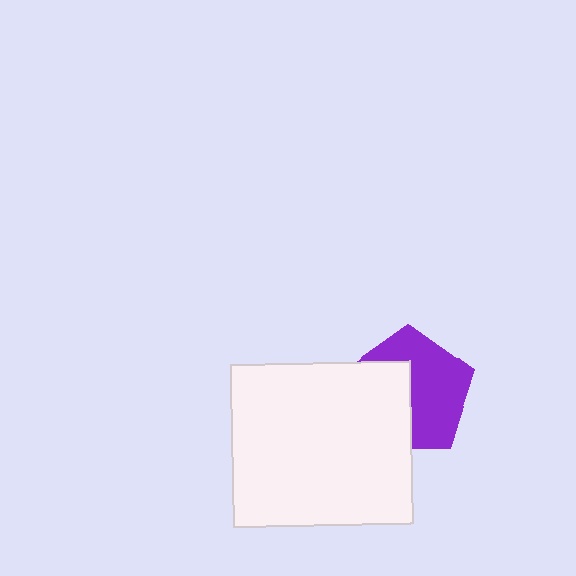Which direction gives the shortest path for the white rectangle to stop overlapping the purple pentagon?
Moving left gives the shortest separation.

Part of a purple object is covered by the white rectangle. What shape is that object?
It is a pentagon.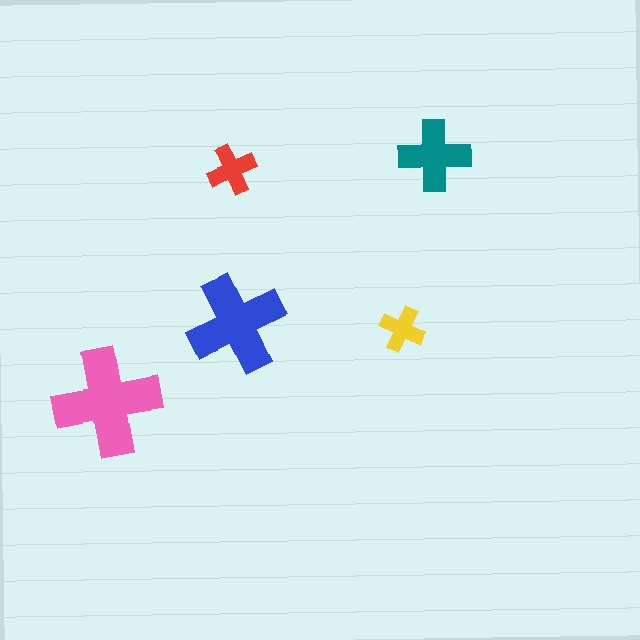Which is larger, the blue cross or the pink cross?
The pink one.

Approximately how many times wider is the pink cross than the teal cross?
About 1.5 times wider.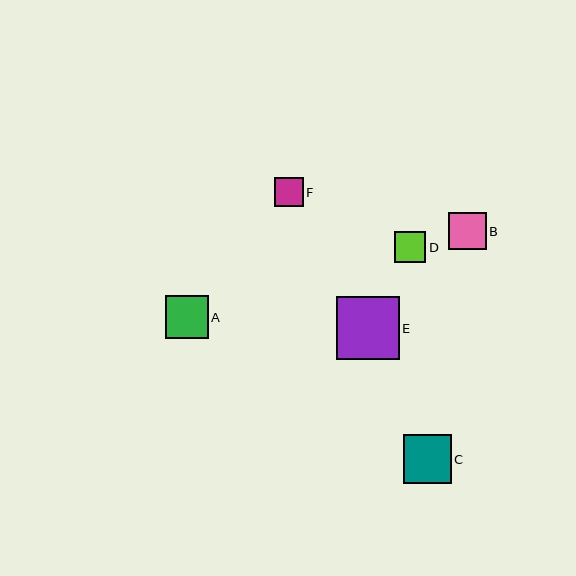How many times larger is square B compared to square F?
Square B is approximately 1.3 times the size of square F.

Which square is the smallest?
Square F is the smallest with a size of approximately 29 pixels.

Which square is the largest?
Square E is the largest with a size of approximately 63 pixels.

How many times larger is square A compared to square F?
Square A is approximately 1.5 times the size of square F.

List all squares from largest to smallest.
From largest to smallest: E, C, A, B, D, F.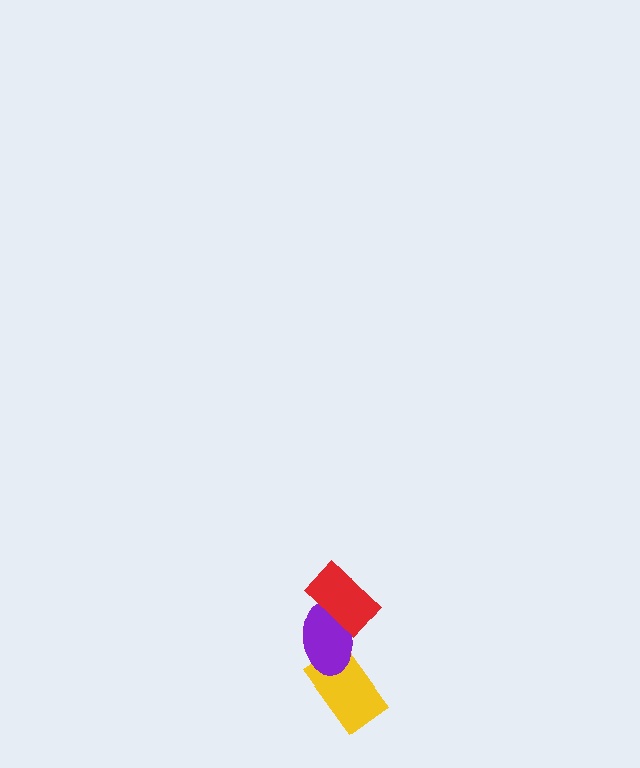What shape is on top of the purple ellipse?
The red rectangle is on top of the purple ellipse.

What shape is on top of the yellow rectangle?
The purple ellipse is on top of the yellow rectangle.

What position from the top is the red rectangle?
The red rectangle is 1st from the top.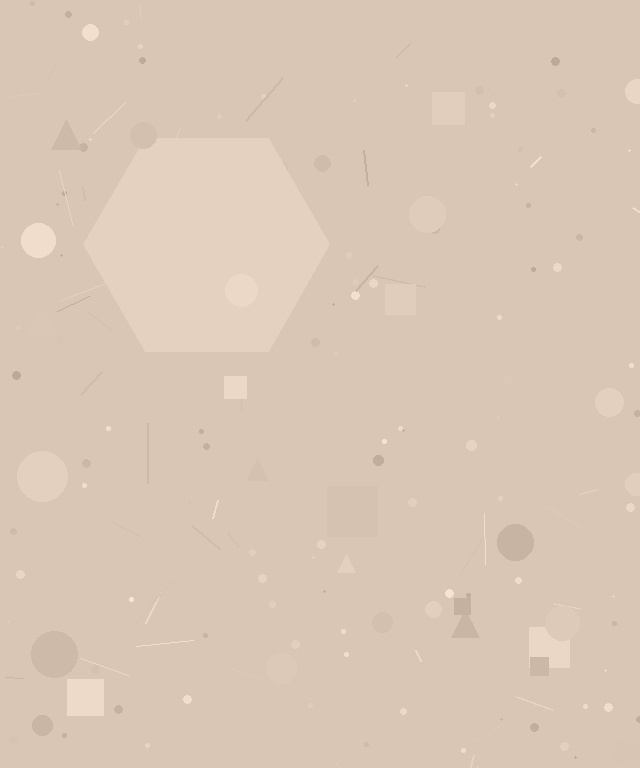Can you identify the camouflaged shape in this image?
The camouflaged shape is a hexagon.